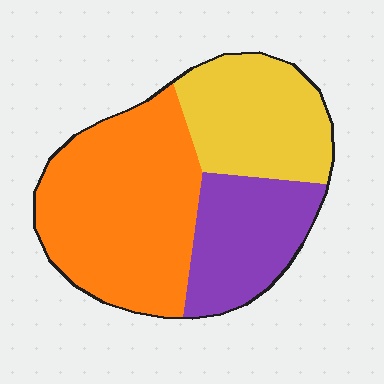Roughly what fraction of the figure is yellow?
Yellow takes up about one quarter (1/4) of the figure.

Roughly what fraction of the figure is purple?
Purple covers 24% of the figure.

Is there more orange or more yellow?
Orange.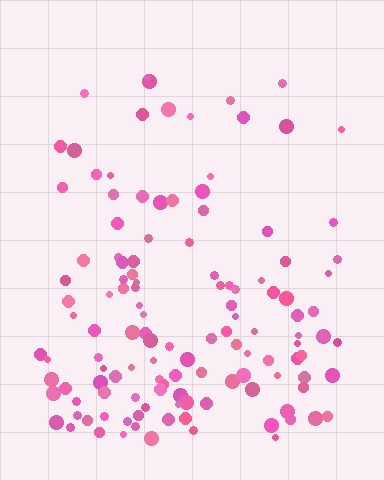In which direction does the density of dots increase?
From top to bottom, with the bottom side densest.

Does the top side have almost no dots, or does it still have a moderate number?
Still a moderate number, just noticeably fewer than the bottom.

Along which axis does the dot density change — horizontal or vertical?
Vertical.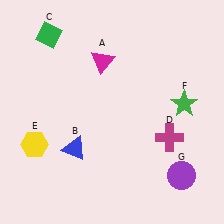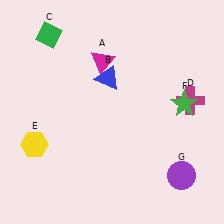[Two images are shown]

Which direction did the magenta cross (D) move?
The magenta cross (D) moved up.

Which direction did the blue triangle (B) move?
The blue triangle (B) moved up.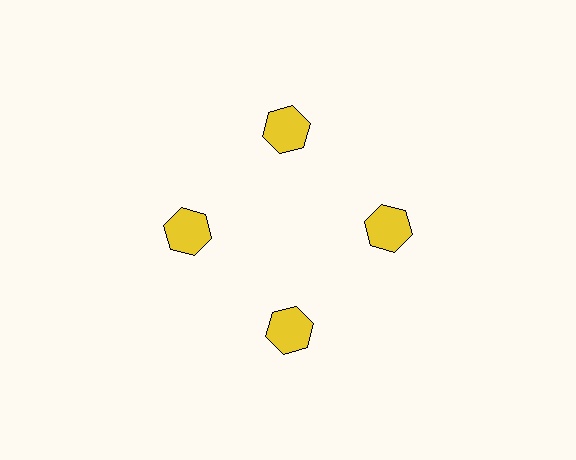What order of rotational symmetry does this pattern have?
This pattern has 4-fold rotational symmetry.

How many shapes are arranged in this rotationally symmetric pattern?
There are 4 shapes, arranged in 4 groups of 1.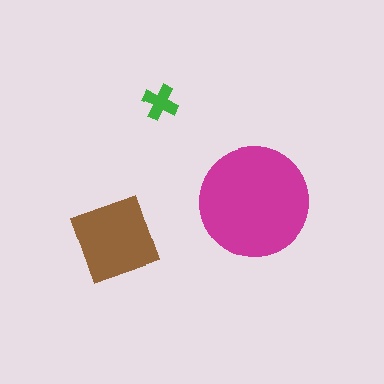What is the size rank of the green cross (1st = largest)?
3rd.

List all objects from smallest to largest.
The green cross, the brown diamond, the magenta circle.